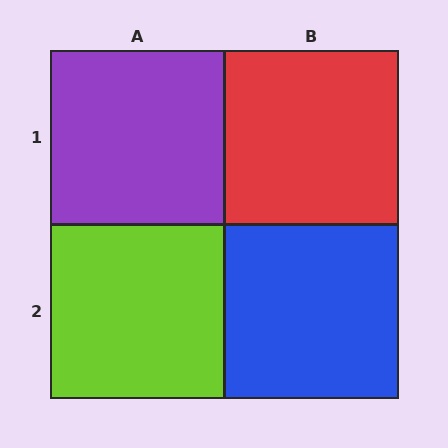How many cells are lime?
1 cell is lime.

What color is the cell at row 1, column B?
Red.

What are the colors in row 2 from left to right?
Lime, blue.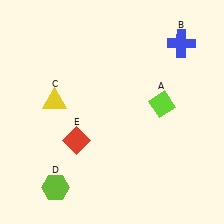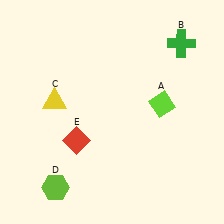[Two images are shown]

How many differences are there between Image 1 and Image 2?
There is 1 difference between the two images.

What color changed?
The cross (B) changed from blue in Image 1 to green in Image 2.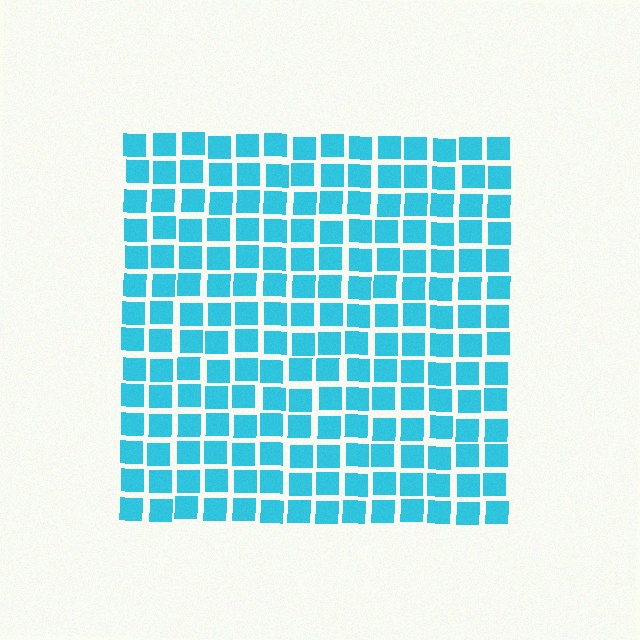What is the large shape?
The large shape is a square.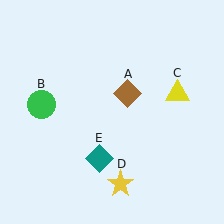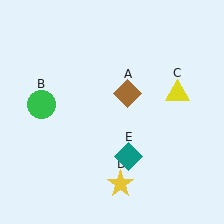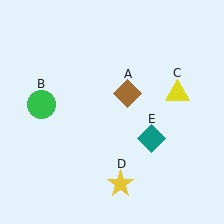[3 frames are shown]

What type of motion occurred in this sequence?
The teal diamond (object E) rotated counterclockwise around the center of the scene.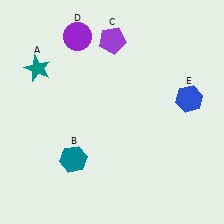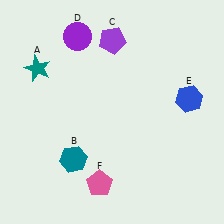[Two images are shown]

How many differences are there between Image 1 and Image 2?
There is 1 difference between the two images.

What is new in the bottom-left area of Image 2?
A pink pentagon (F) was added in the bottom-left area of Image 2.